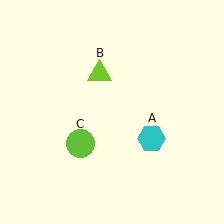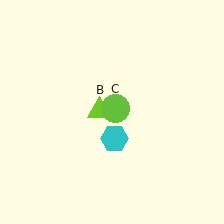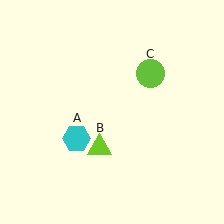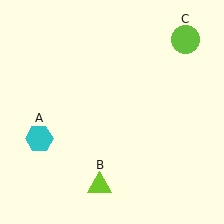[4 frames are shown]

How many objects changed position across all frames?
3 objects changed position: cyan hexagon (object A), lime triangle (object B), lime circle (object C).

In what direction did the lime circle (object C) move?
The lime circle (object C) moved up and to the right.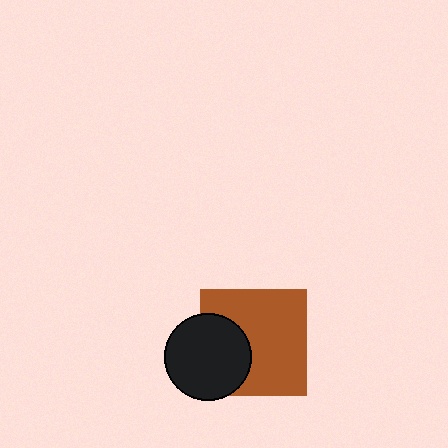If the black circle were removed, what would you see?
You would see the complete brown square.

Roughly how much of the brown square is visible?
Most of it is visible (roughly 68%).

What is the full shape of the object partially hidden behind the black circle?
The partially hidden object is a brown square.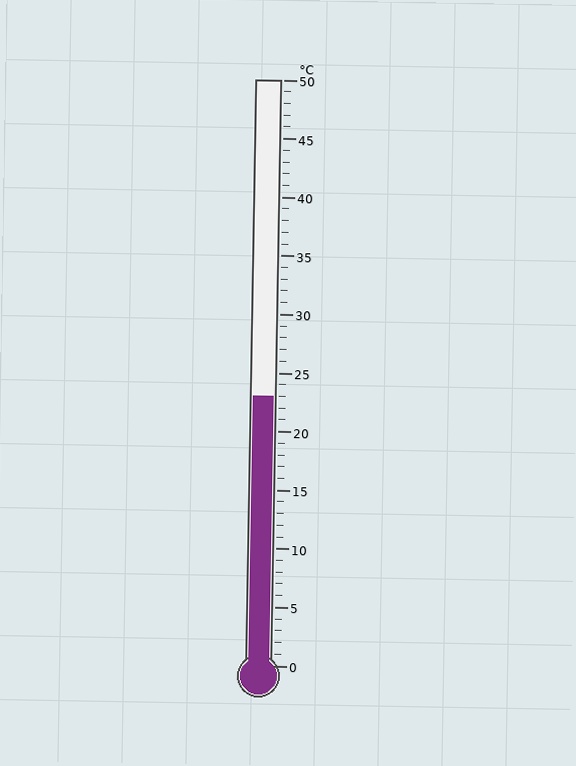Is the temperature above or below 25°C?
The temperature is below 25°C.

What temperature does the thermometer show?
The thermometer shows approximately 23°C.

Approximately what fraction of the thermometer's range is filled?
The thermometer is filled to approximately 45% of its range.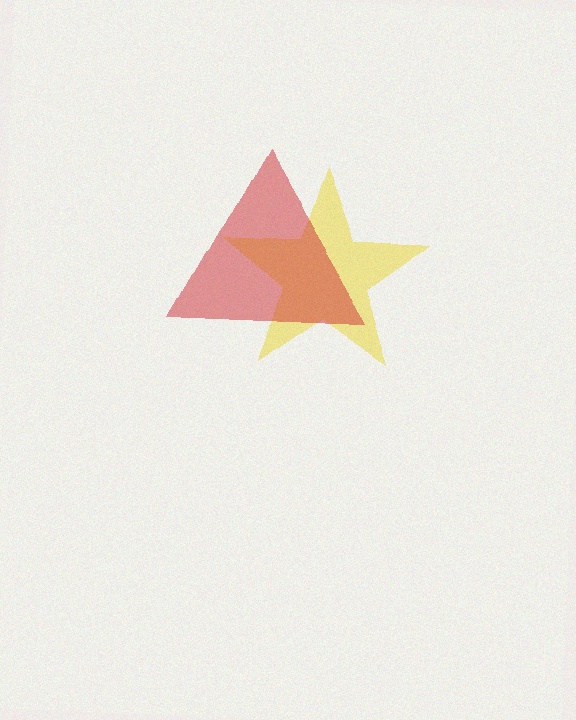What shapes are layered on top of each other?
The layered shapes are: a yellow star, a red triangle.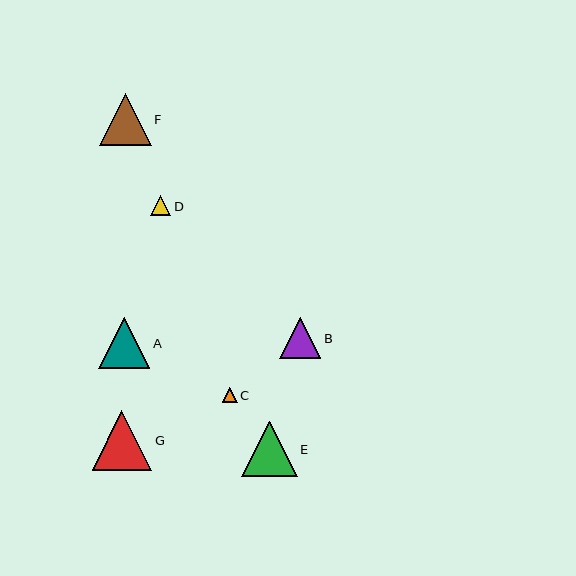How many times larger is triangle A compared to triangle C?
Triangle A is approximately 3.4 times the size of triangle C.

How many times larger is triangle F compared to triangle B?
Triangle F is approximately 1.2 times the size of triangle B.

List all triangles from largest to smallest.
From largest to smallest: G, E, F, A, B, D, C.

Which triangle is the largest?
Triangle G is the largest with a size of approximately 60 pixels.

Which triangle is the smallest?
Triangle C is the smallest with a size of approximately 15 pixels.